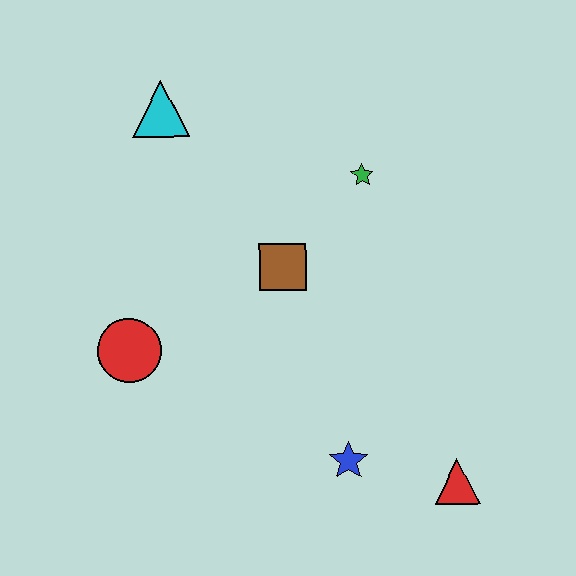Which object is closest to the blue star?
The red triangle is closest to the blue star.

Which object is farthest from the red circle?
The red triangle is farthest from the red circle.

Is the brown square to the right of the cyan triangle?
Yes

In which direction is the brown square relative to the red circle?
The brown square is to the right of the red circle.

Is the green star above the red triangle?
Yes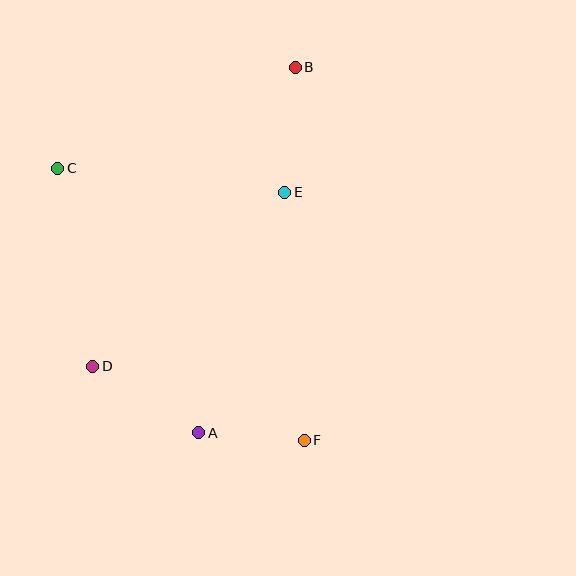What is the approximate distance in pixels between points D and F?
The distance between D and F is approximately 224 pixels.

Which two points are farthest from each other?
Points A and B are farthest from each other.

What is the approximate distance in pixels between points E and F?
The distance between E and F is approximately 249 pixels.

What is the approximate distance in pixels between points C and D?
The distance between C and D is approximately 201 pixels.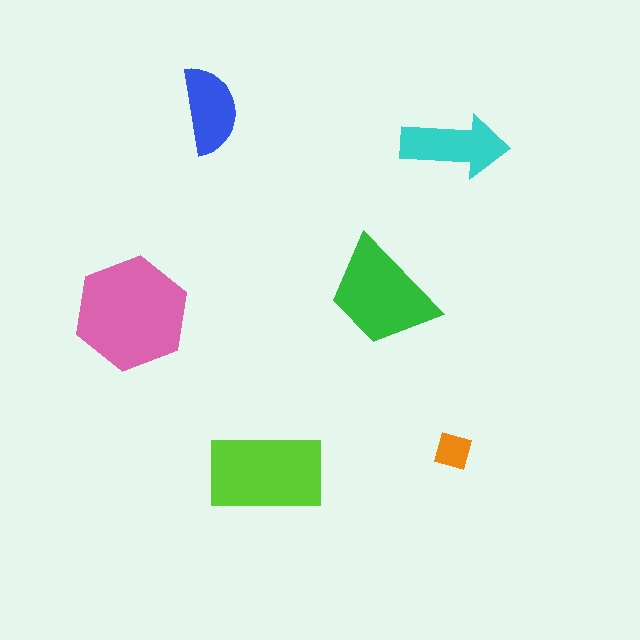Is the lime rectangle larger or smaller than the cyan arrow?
Larger.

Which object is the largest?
The pink hexagon.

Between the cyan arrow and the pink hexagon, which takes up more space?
The pink hexagon.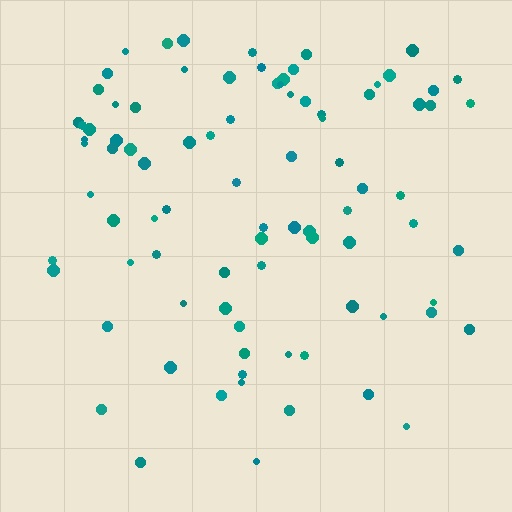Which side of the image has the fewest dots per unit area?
The bottom.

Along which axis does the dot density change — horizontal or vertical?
Vertical.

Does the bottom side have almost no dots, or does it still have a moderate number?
Still a moderate number, just noticeably fewer than the top.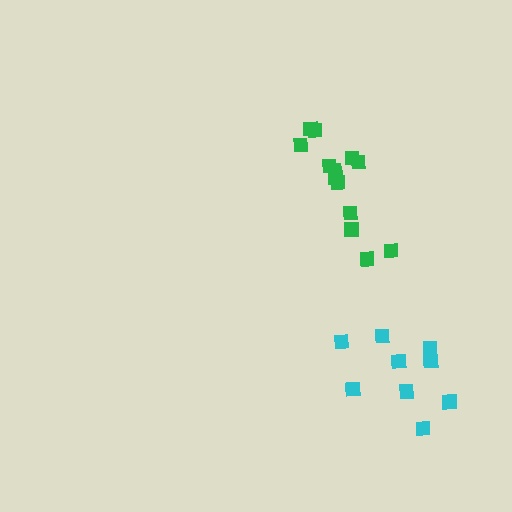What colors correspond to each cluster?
The clusters are colored: cyan, green.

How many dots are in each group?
Group 1: 9 dots, Group 2: 13 dots (22 total).